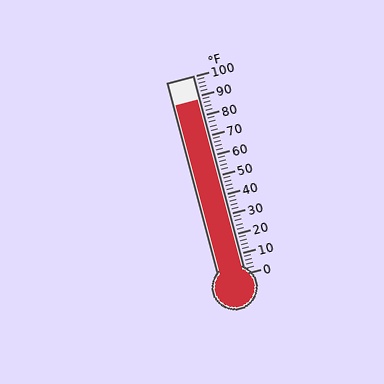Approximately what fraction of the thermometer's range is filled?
The thermometer is filled to approximately 90% of its range.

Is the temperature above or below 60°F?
The temperature is above 60°F.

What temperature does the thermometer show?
The thermometer shows approximately 88°F.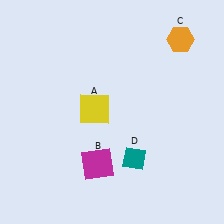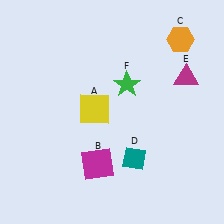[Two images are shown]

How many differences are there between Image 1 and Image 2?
There are 2 differences between the two images.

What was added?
A magenta triangle (E), a green star (F) were added in Image 2.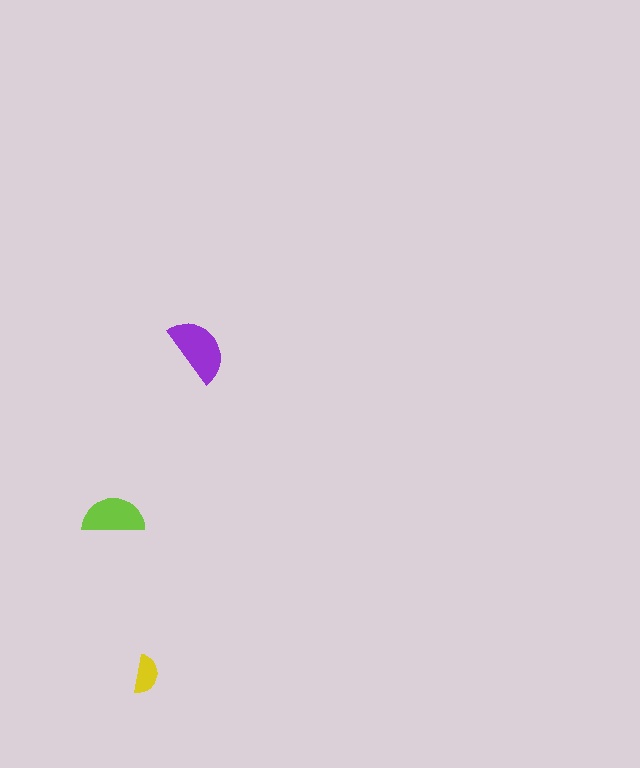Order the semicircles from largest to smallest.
the purple one, the lime one, the yellow one.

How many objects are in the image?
There are 3 objects in the image.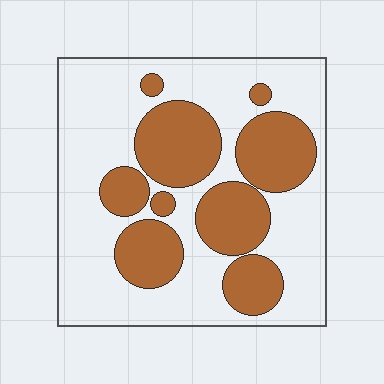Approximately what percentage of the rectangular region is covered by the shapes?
Approximately 35%.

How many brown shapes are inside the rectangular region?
9.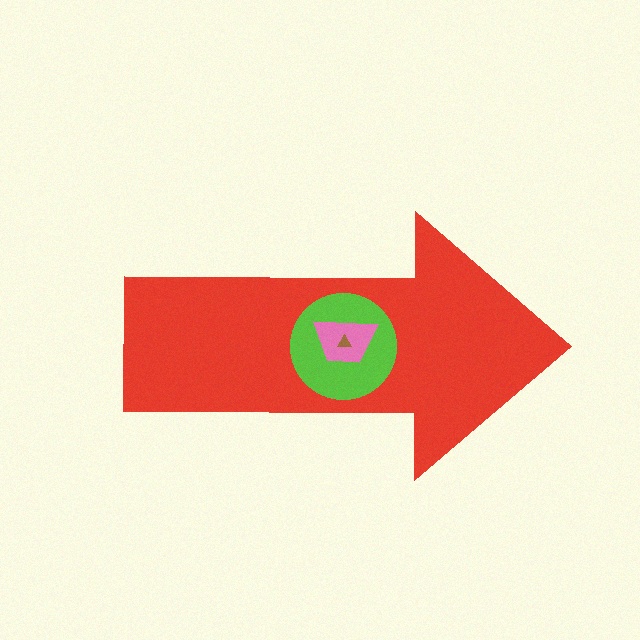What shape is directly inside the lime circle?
The pink trapezoid.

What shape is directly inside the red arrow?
The lime circle.